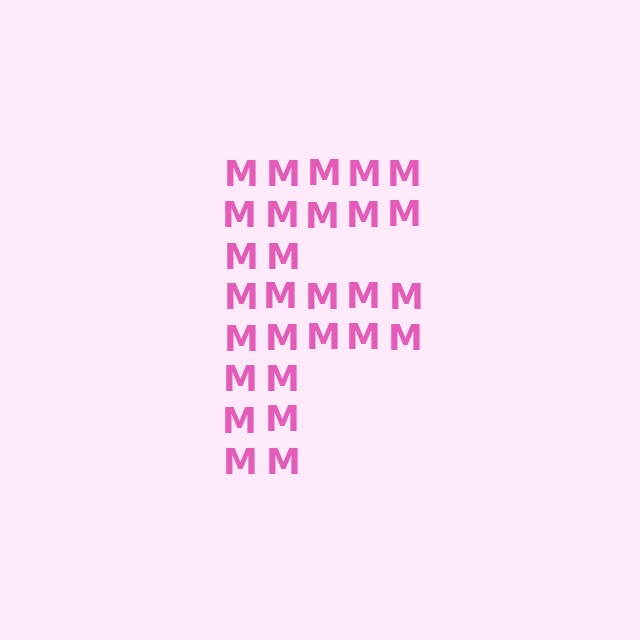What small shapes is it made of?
It is made of small letter M's.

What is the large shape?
The large shape is the letter F.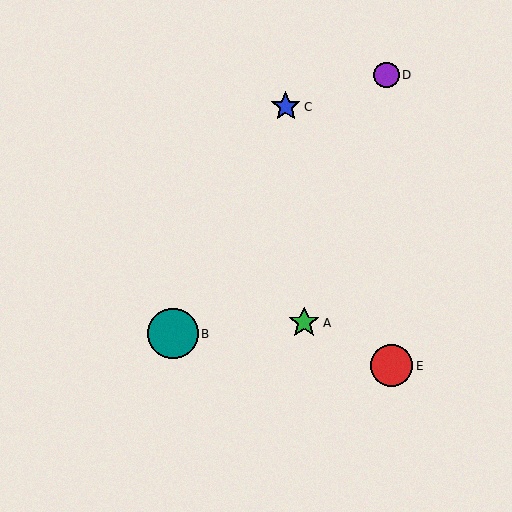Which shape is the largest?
The teal circle (labeled B) is the largest.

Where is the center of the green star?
The center of the green star is at (304, 323).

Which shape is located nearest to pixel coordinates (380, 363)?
The red circle (labeled E) at (392, 366) is nearest to that location.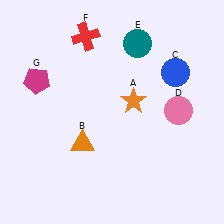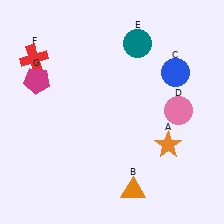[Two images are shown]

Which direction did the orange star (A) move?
The orange star (A) moved down.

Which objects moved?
The objects that moved are: the orange star (A), the orange triangle (B), the red cross (F).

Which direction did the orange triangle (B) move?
The orange triangle (B) moved right.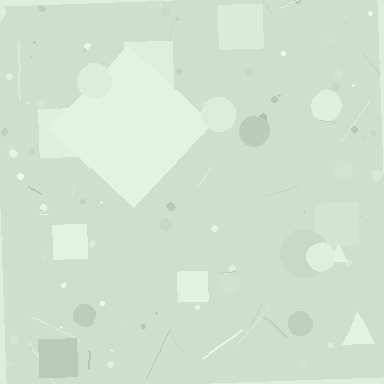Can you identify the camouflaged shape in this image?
The camouflaged shape is a diamond.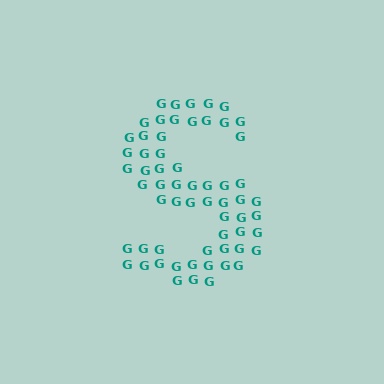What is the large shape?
The large shape is the letter S.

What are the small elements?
The small elements are letter G's.